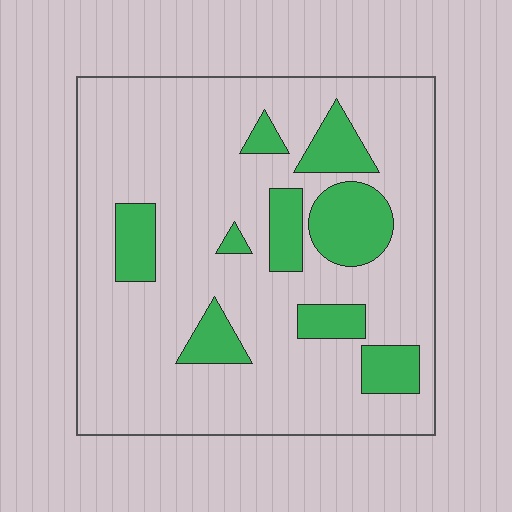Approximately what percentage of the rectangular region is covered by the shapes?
Approximately 20%.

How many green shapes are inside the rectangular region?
9.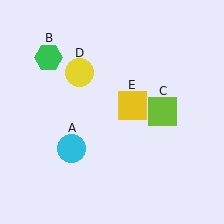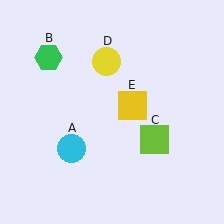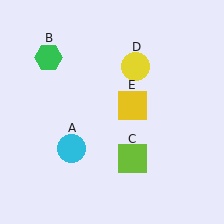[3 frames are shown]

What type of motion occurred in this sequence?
The lime square (object C), yellow circle (object D) rotated clockwise around the center of the scene.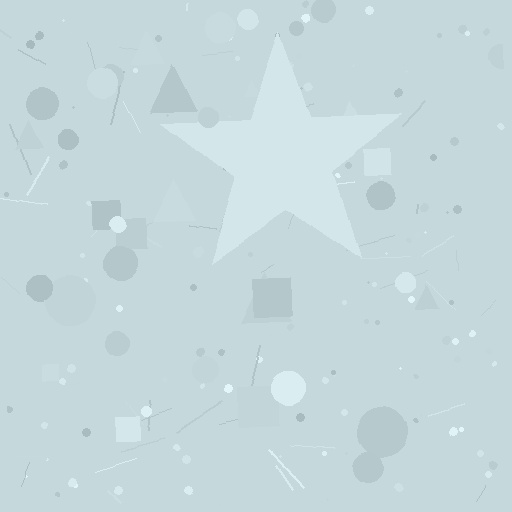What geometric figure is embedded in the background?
A star is embedded in the background.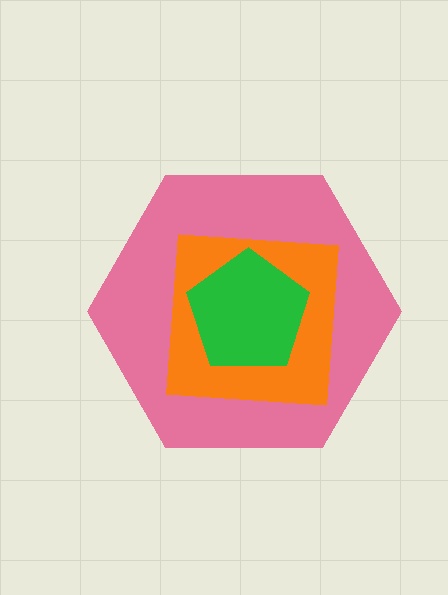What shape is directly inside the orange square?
The green pentagon.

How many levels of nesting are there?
3.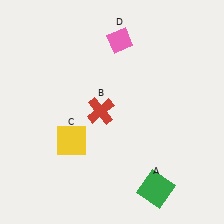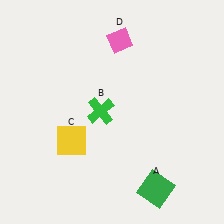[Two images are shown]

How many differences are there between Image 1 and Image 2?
There is 1 difference between the two images.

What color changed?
The cross (B) changed from red in Image 1 to green in Image 2.